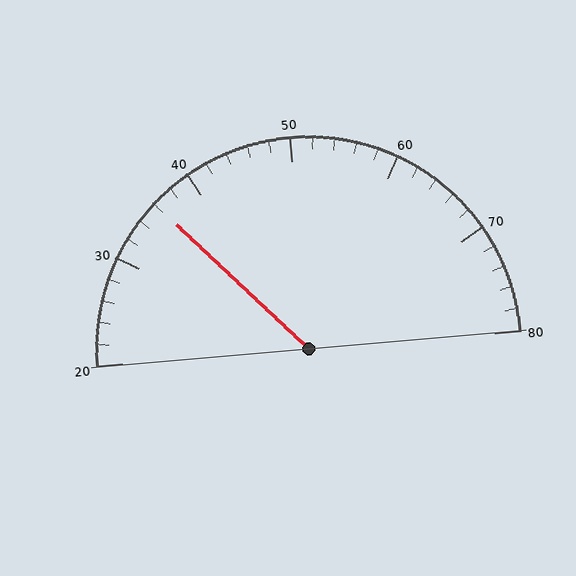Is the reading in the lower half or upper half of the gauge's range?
The reading is in the lower half of the range (20 to 80).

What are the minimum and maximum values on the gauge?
The gauge ranges from 20 to 80.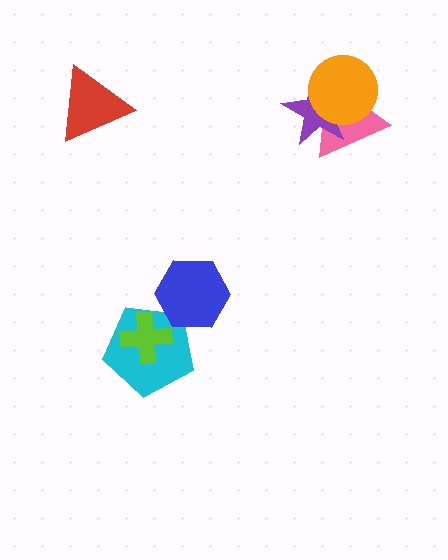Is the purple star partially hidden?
Yes, it is partially covered by another shape.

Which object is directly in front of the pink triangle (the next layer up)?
The purple star is directly in front of the pink triangle.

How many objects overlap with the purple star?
2 objects overlap with the purple star.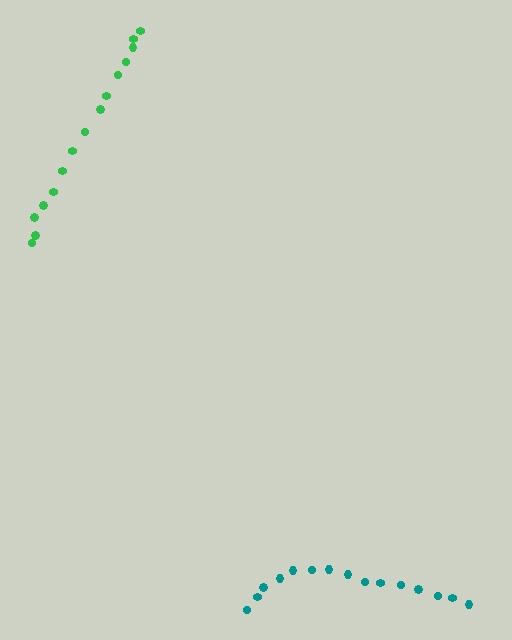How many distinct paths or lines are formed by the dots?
There are 2 distinct paths.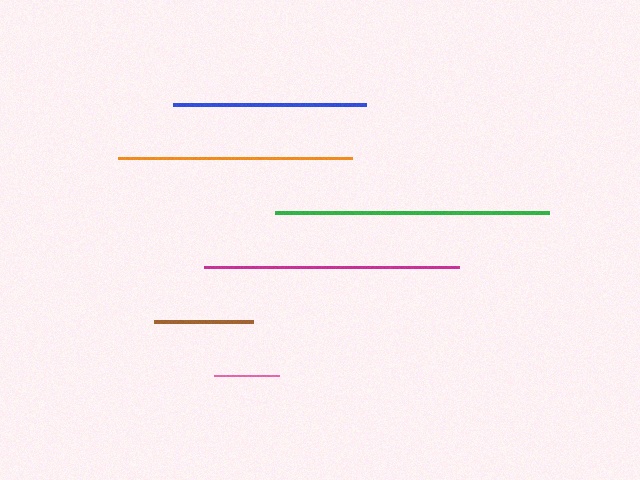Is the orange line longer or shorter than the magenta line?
The magenta line is longer than the orange line.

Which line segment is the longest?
The green line is the longest at approximately 274 pixels.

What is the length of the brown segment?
The brown segment is approximately 99 pixels long.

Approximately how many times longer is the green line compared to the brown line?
The green line is approximately 2.8 times the length of the brown line.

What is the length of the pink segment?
The pink segment is approximately 64 pixels long.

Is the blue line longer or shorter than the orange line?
The orange line is longer than the blue line.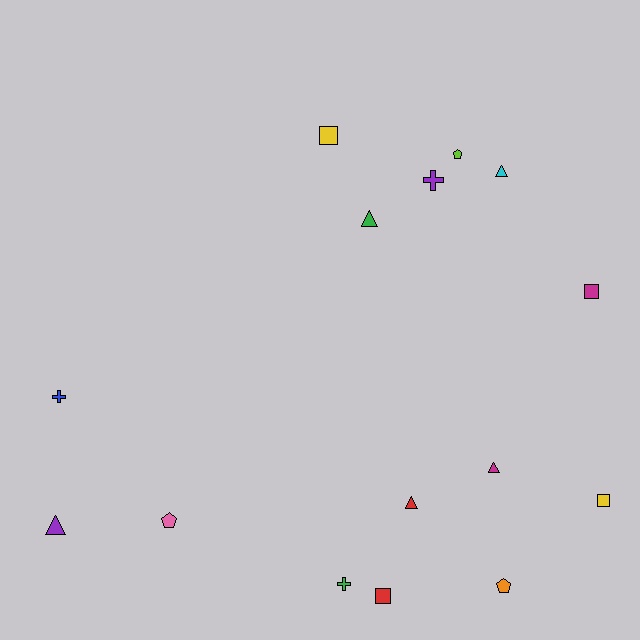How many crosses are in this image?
There are 3 crosses.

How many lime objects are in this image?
There is 1 lime object.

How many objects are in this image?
There are 15 objects.